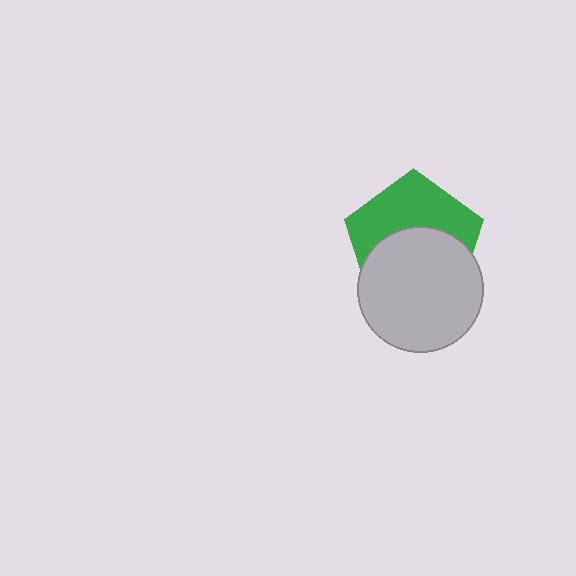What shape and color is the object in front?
The object in front is a light gray circle.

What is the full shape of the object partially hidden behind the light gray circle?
The partially hidden object is a green pentagon.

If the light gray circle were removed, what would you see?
You would see the complete green pentagon.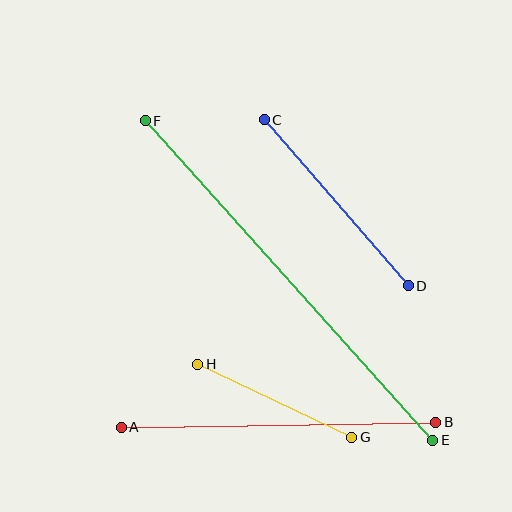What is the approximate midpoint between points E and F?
The midpoint is at approximately (289, 280) pixels.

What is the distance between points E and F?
The distance is approximately 430 pixels.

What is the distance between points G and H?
The distance is approximately 170 pixels.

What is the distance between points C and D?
The distance is approximately 220 pixels.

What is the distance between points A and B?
The distance is approximately 315 pixels.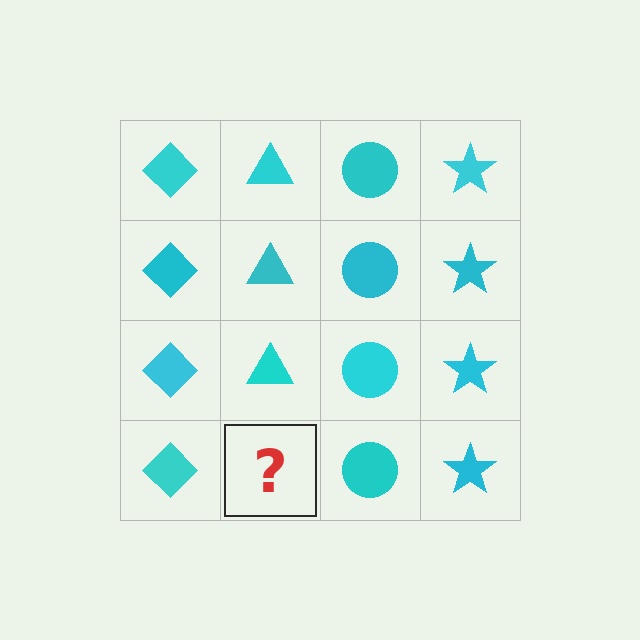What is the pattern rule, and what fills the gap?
The rule is that each column has a consistent shape. The gap should be filled with a cyan triangle.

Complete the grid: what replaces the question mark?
The question mark should be replaced with a cyan triangle.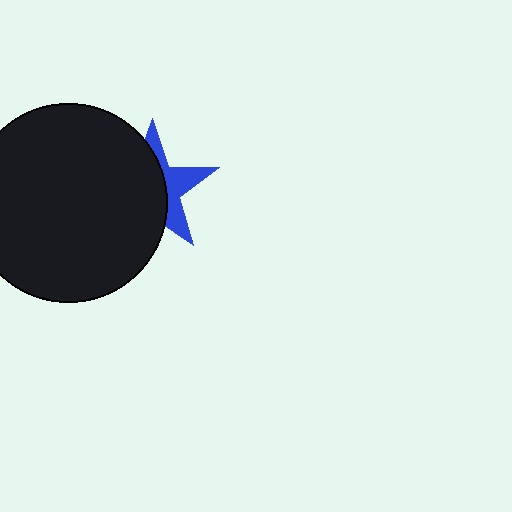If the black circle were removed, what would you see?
You would see the complete blue star.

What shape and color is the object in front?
The object in front is a black circle.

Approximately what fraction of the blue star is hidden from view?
Roughly 62% of the blue star is hidden behind the black circle.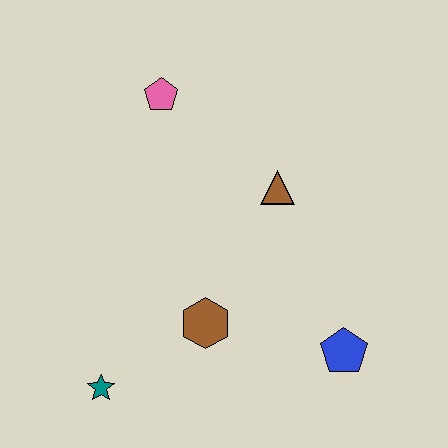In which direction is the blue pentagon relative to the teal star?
The blue pentagon is to the right of the teal star.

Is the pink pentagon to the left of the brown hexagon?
Yes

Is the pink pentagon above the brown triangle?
Yes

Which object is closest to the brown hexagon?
The teal star is closest to the brown hexagon.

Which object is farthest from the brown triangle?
The teal star is farthest from the brown triangle.